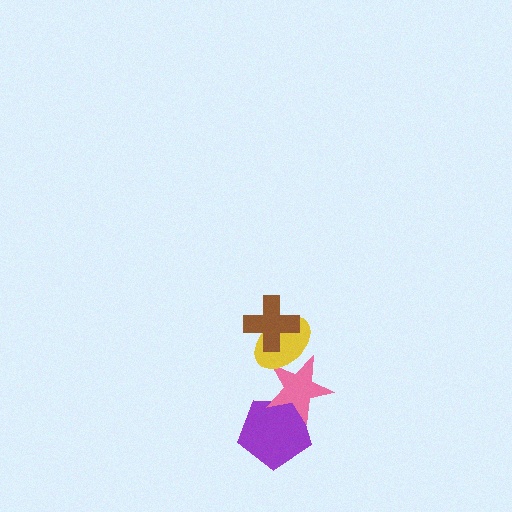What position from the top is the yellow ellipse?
The yellow ellipse is 2nd from the top.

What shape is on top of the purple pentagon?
The pink star is on top of the purple pentagon.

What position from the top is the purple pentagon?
The purple pentagon is 4th from the top.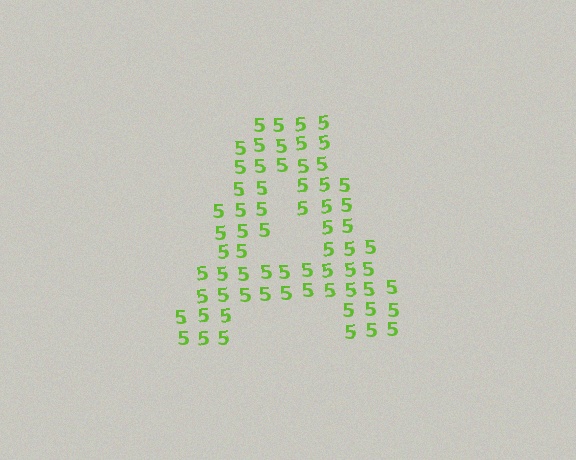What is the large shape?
The large shape is the letter A.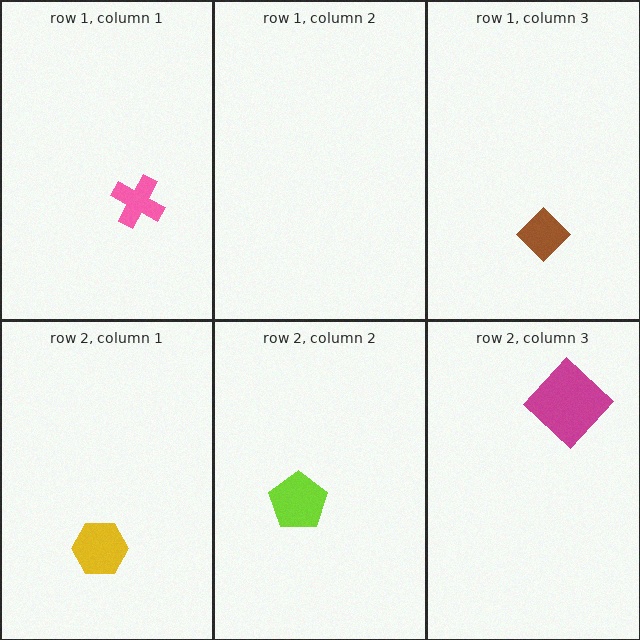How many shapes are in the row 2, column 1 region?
1.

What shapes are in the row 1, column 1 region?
The pink cross.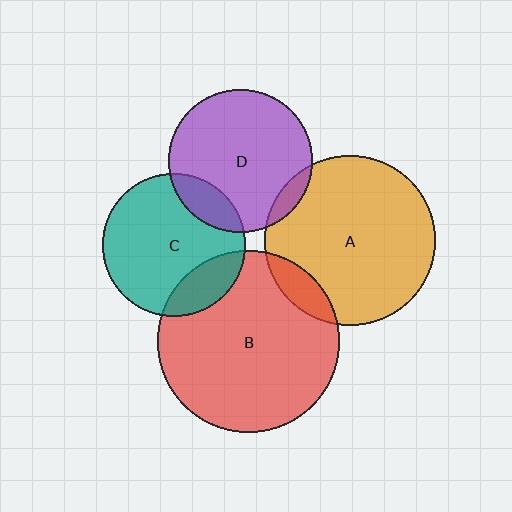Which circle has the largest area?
Circle B (red).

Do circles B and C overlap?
Yes.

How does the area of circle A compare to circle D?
Approximately 1.4 times.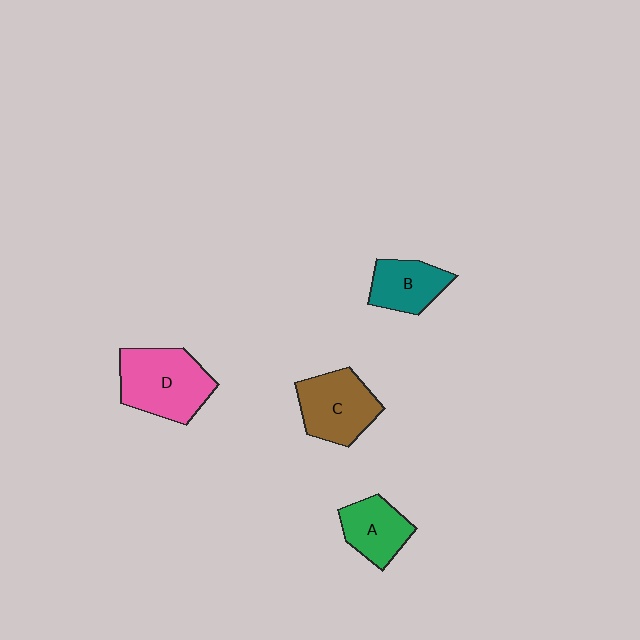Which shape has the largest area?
Shape D (pink).